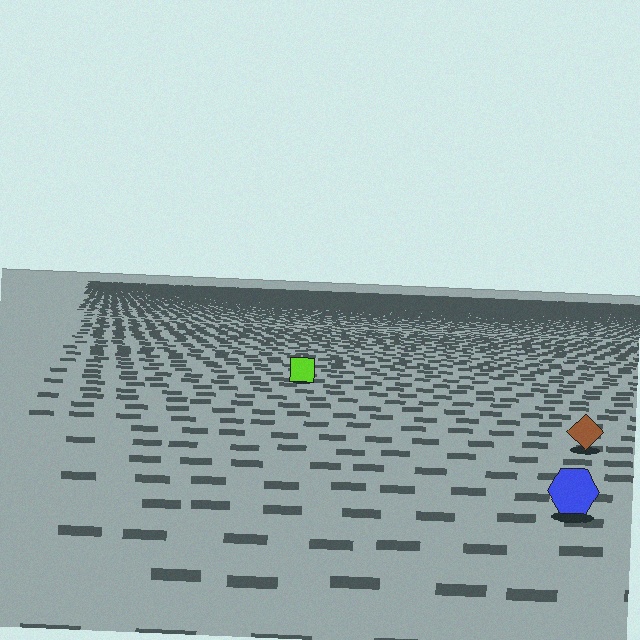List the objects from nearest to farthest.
From nearest to farthest: the blue hexagon, the brown diamond, the lime square.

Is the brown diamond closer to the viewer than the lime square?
Yes. The brown diamond is closer — you can tell from the texture gradient: the ground texture is coarser near it.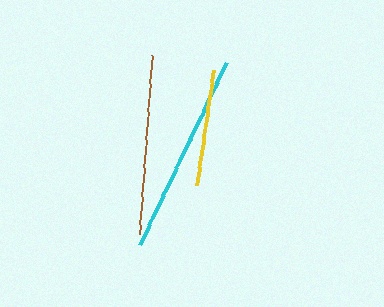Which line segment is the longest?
The cyan line is the longest at approximately 201 pixels.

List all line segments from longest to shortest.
From longest to shortest: cyan, brown, yellow.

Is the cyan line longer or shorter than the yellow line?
The cyan line is longer than the yellow line.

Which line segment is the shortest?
The yellow line is the shortest at approximately 117 pixels.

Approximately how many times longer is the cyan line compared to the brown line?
The cyan line is approximately 1.1 times the length of the brown line.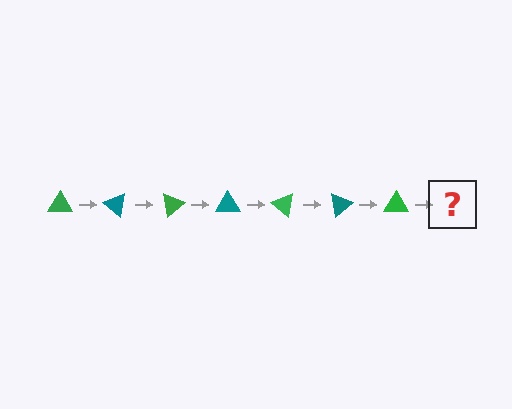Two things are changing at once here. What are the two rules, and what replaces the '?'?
The two rules are that it rotates 40 degrees each step and the color cycles through green and teal. The '?' should be a teal triangle, rotated 280 degrees from the start.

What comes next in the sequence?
The next element should be a teal triangle, rotated 280 degrees from the start.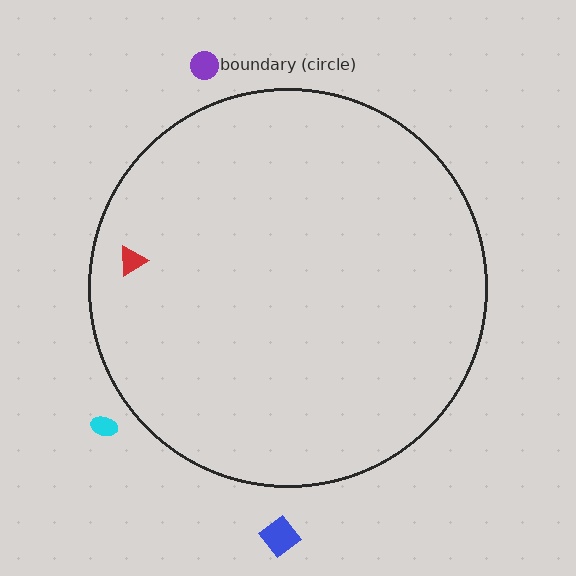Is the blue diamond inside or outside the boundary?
Outside.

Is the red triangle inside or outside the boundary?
Inside.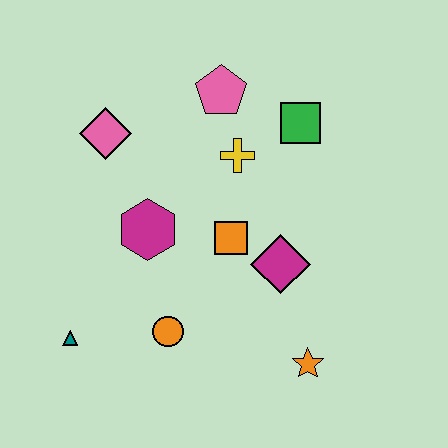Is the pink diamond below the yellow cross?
No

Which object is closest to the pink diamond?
The magenta hexagon is closest to the pink diamond.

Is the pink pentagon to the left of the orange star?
Yes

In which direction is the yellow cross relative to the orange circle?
The yellow cross is above the orange circle.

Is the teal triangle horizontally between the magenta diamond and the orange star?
No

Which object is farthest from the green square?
The teal triangle is farthest from the green square.